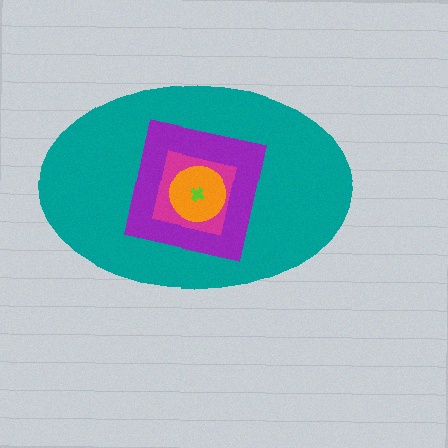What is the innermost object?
The lime cross.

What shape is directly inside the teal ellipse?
The purple square.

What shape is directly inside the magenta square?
The orange circle.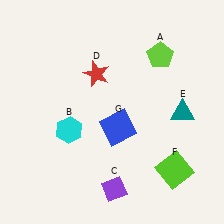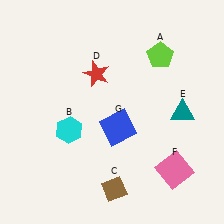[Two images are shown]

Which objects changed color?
C changed from purple to brown. F changed from lime to pink.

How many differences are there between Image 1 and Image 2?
There are 2 differences between the two images.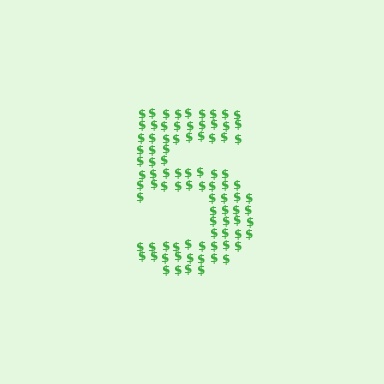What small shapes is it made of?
It is made of small dollar signs.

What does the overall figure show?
The overall figure shows the digit 5.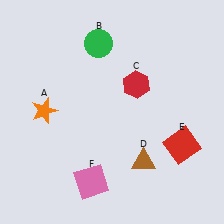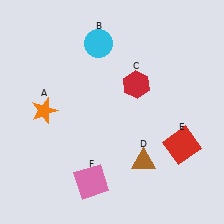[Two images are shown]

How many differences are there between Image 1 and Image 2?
There is 1 difference between the two images.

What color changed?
The circle (B) changed from green in Image 1 to cyan in Image 2.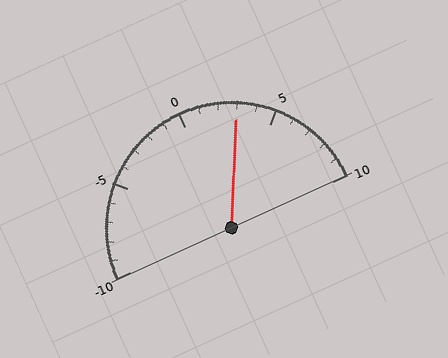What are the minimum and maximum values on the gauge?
The gauge ranges from -10 to 10.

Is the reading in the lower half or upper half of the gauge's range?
The reading is in the upper half of the range (-10 to 10).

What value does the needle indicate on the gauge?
The needle indicates approximately 3.